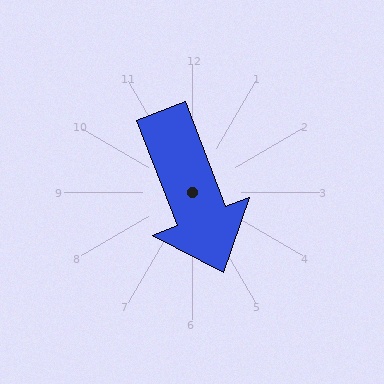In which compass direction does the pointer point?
South.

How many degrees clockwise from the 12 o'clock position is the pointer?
Approximately 159 degrees.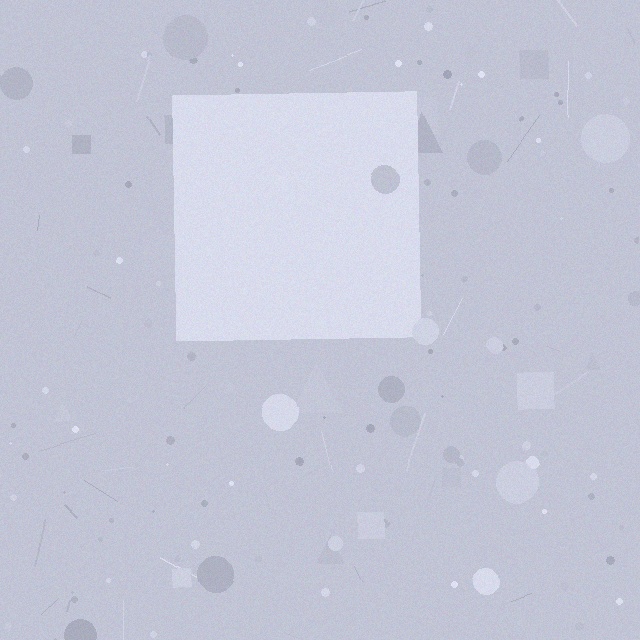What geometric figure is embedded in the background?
A square is embedded in the background.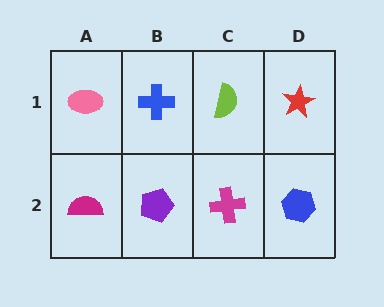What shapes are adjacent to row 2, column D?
A red star (row 1, column D), a magenta cross (row 2, column C).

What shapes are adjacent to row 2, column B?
A blue cross (row 1, column B), a magenta semicircle (row 2, column A), a magenta cross (row 2, column C).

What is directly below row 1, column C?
A magenta cross.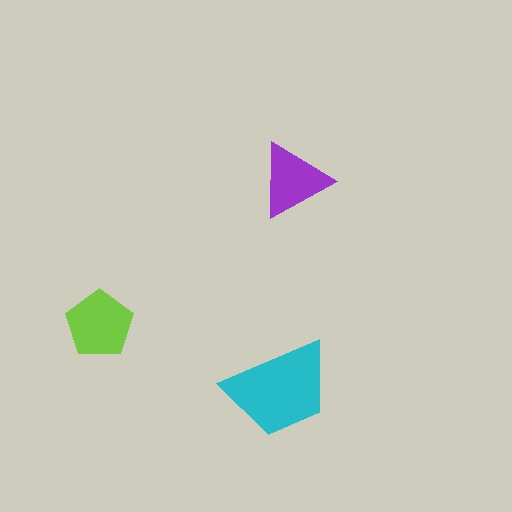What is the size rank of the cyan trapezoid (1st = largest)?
1st.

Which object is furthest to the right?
The purple triangle is rightmost.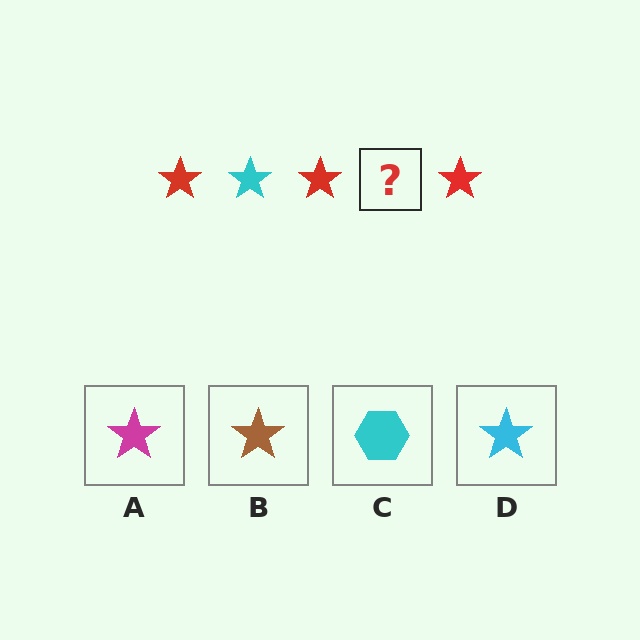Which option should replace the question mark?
Option D.